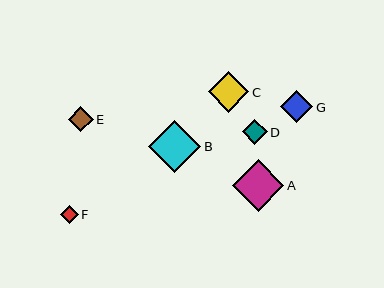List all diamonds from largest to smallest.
From largest to smallest: B, A, C, G, E, D, F.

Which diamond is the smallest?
Diamond F is the smallest with a size of approximately 18 pixels.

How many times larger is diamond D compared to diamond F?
Diamond D is approximately 1.4 times the size of diamond F.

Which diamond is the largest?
Diamond B is the largest with a size of approximately 52 pixels.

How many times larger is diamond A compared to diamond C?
Diamond A is approximately 1.3 times the size of diamond C.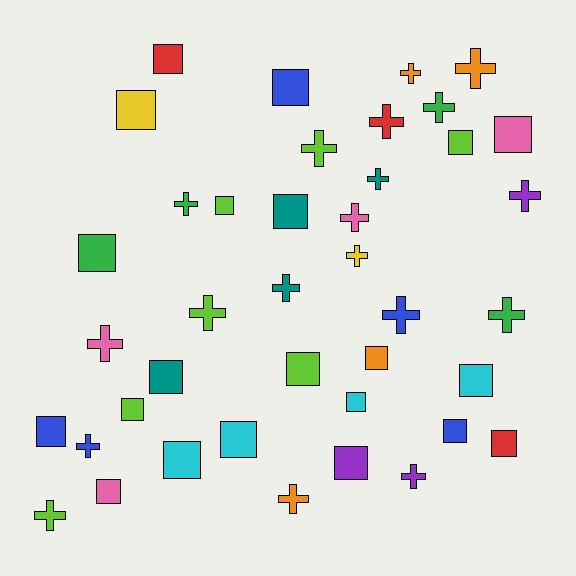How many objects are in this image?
There are 40 objects.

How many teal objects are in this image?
There are 4 teal objects.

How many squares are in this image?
There are 21 squares.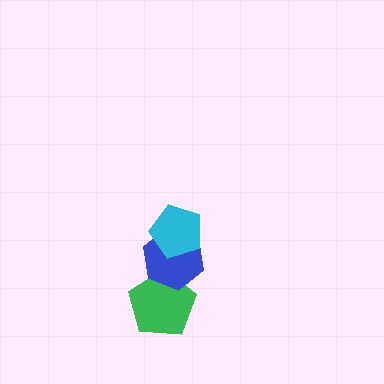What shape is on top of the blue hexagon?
The cyan pentagon is on top of the blue hexagon.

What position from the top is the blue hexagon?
The blue hexagon is 2nd from the top.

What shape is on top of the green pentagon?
The blue hexagon is on top of the green pentagon.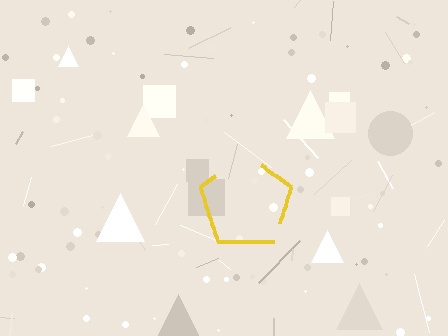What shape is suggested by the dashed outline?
The dashed outline suggests a pentagon.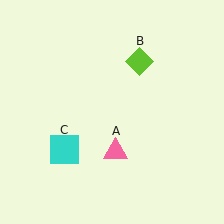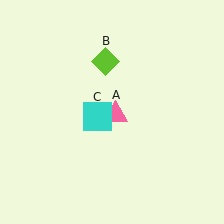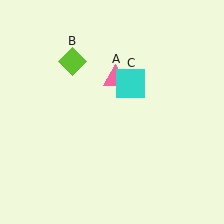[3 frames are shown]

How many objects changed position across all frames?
3 objects changed position: pink triangle (object A), lime diamond (object B), cyan square (object C).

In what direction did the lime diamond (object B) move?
The lime diamond (object B) moved left.